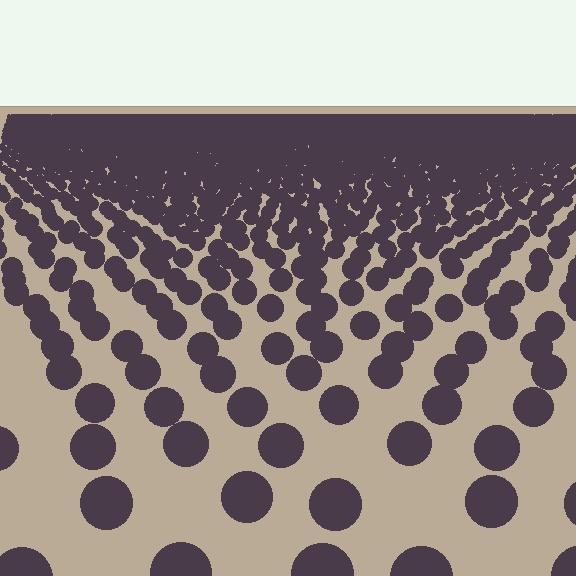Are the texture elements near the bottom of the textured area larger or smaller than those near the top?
Larger. Near the bottom, elements are closer to the viewer and appear at a bigger on-screen size.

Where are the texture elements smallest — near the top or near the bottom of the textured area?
Near the top.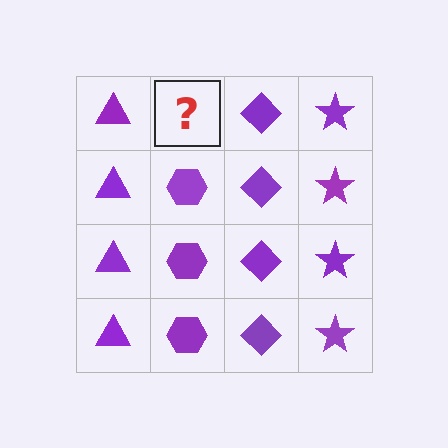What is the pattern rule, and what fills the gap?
The rule is that each column has a consistent shape. The gap should be filled with a purple hexagon.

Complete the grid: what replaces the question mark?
The question mark should be replaced with a purple hexagon.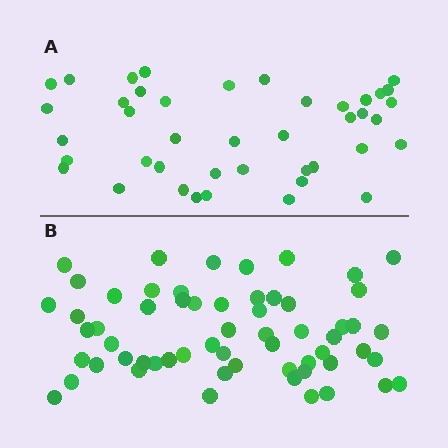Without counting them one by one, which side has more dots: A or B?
Region B (the bottom region) has more dots.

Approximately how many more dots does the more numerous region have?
Region B has approximately 20 more dots than region A.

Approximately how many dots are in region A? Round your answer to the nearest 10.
About 40 dots. (The exact count is 42, which rounds to 40.)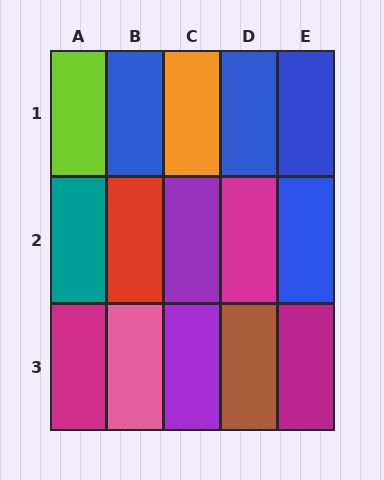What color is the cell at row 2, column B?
Red.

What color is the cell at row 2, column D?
Magenta.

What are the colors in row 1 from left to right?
Lime, blue, orange, blue, blue.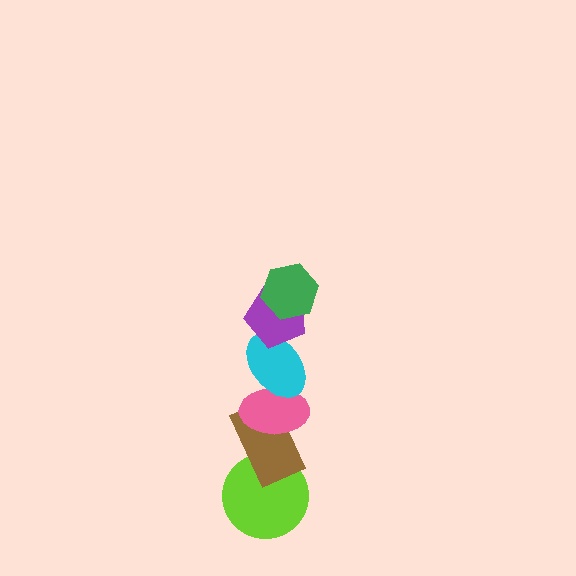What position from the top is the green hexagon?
The green hexagon is 1st from the top.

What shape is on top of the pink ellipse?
The cyan ellipse is on top of the pink ellipse.